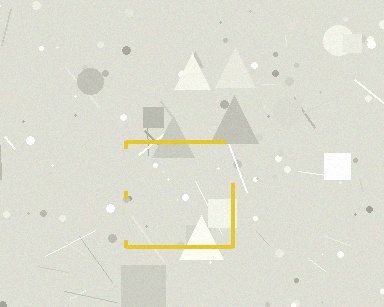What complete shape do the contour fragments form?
The contour fragments form a square.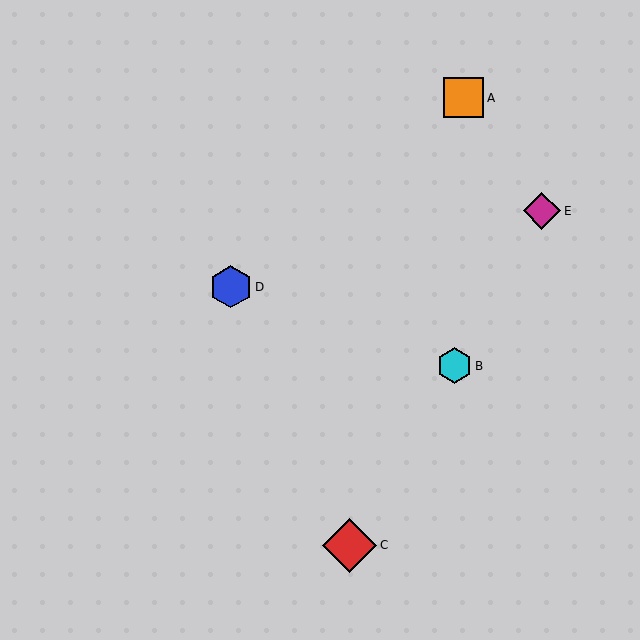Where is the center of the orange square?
The center of the orange square is at (463, 98).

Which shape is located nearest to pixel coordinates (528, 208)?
The magenta diamond (labeled E) at (542, 211) is nearest to that location.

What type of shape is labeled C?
Shape C is a red diamond.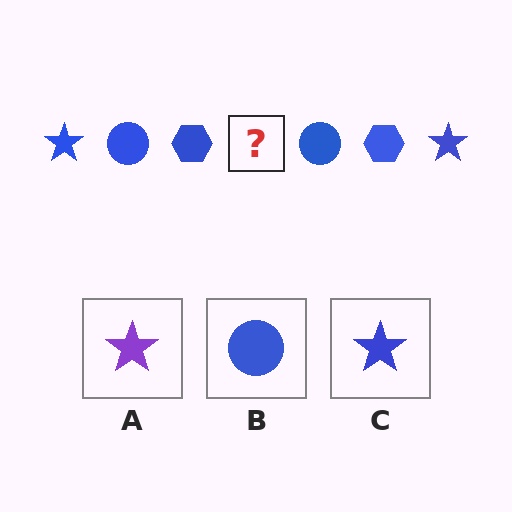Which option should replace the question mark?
Option C.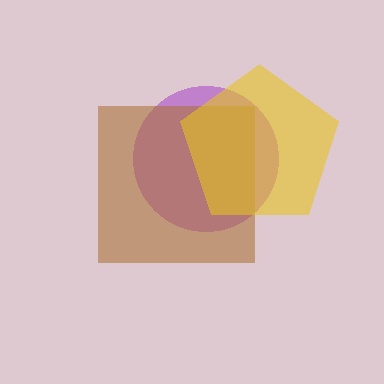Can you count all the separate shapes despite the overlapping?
Yes, there are 3 separate shapes.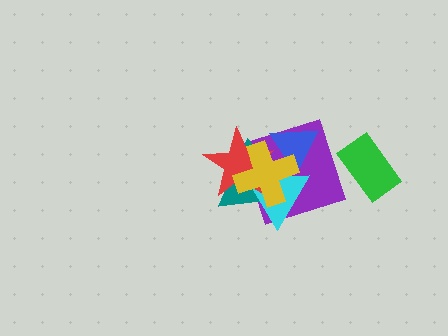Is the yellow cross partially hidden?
No, no other shape covers it.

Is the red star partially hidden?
Yes, it is partially covered by another shape.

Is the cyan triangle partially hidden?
Yes, it is partially covered by another shape.